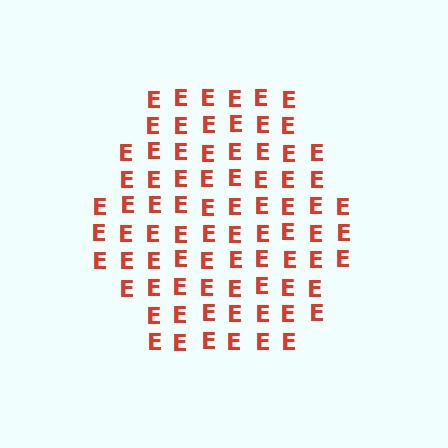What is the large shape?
The large shape is a hexagon.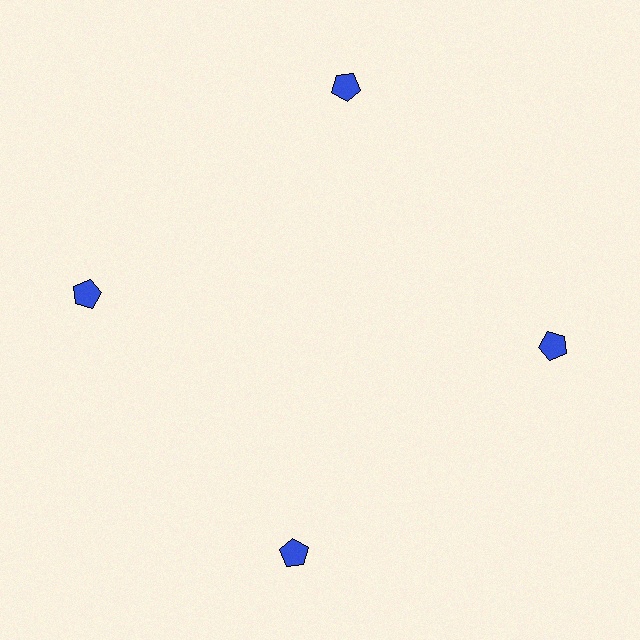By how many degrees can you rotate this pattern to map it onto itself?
The pattern maps onto itself every 90 degrees of rotation.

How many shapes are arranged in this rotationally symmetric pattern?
There are 4 shapes, arranged in 4 groups of 1.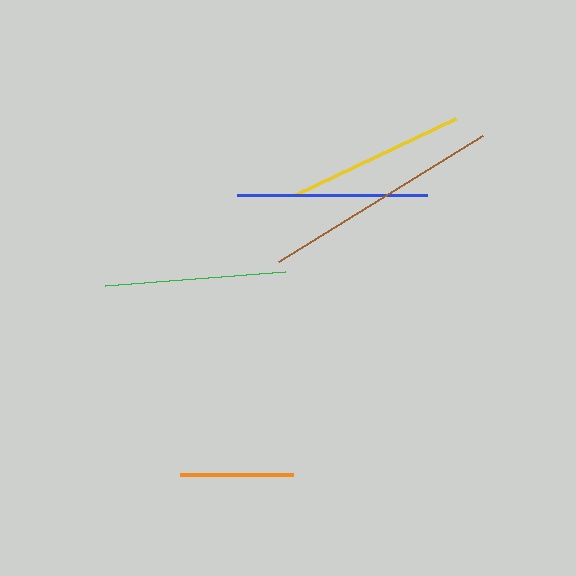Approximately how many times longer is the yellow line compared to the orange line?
The yellow line is approximately 1.6 times the length of the orange line.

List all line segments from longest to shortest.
From longest to shortest: brown, blue, green, yellow, orange.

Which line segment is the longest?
The brown line is the longest at approximately 240 pixels.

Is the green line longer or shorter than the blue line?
The blue line is longer than the green line.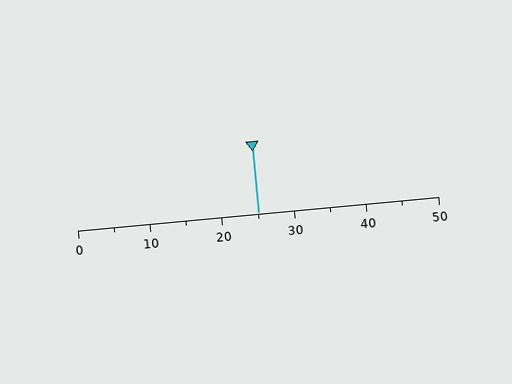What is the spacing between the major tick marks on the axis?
The major ticks are spaced 10 apart.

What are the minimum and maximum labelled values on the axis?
The axis runs from 0 to 50.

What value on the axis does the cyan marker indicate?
The marker indicates approximately 25.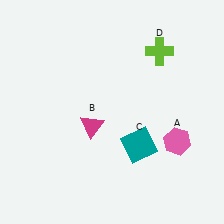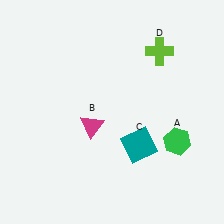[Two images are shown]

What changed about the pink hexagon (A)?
In Image 1, A is pink. In Image 2, it changed to green.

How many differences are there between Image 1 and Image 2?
There is 1 difference between the two images.